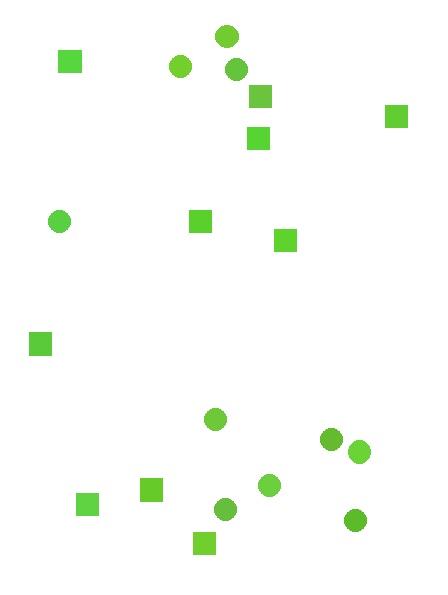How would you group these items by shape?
There are 2 groups: one group of squares (10) and one group of circles (10).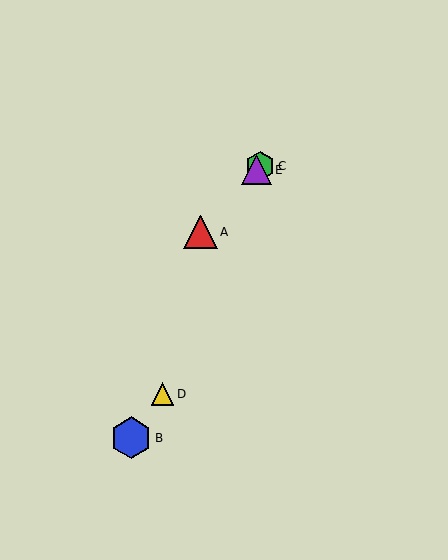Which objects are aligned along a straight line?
Objects A, C, E are aligned along a straight line.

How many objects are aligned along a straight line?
3 objects (A, C, E) are aligned along a straight line.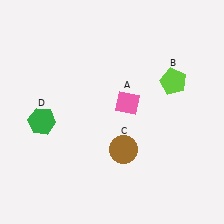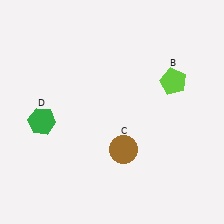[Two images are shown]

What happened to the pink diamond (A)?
The pink diamond (A) was removed in Image 2. It was in the top-right area of Image 1.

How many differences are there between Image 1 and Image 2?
There is 1 difference between the two images.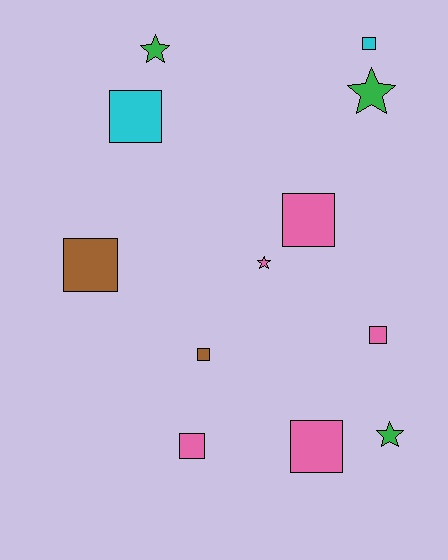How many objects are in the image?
There are 12 objects.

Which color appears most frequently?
Pink, with 5 objects.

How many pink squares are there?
There are 4 pink squares.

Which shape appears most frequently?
Square, with 8 objects.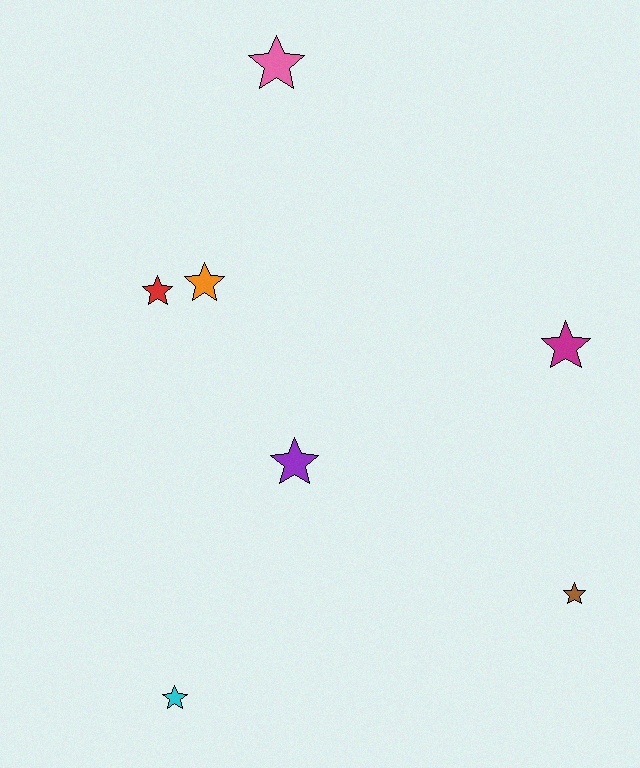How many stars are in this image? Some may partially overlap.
There are 7 stars.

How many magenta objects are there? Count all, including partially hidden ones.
There is 1 magenta object.